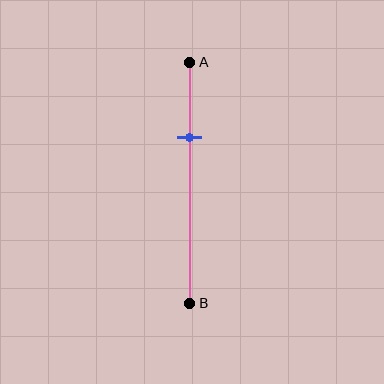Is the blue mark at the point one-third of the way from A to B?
Yes, the mark is approximately at the one-third point.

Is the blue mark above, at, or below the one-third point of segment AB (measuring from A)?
The blue mark is approximately at the one-third point of segment AB.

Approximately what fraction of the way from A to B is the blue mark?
The blue mark is approximately 30% of the way from A to B.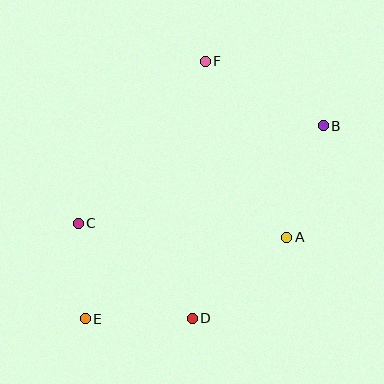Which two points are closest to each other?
Points C and E are closest to each other.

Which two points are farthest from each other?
Points B and E are farthest from each other.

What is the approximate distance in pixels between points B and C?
The distance between B and C is approximately 264 pixels.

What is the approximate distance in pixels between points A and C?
The distance between A and C is approximately 209 pixels.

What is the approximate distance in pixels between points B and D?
The distance between B and D is approximately 233 pixels.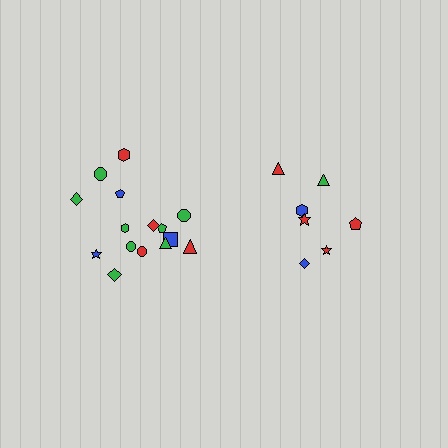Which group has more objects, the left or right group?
The left group.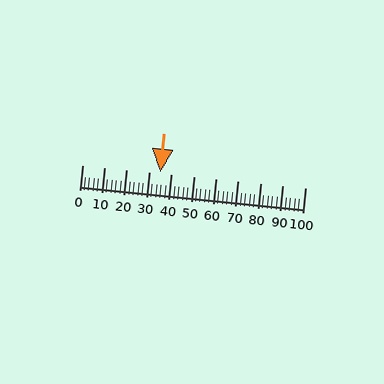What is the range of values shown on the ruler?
The ruler shows values from 0 to 100.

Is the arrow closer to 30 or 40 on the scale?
The arrow is closer to 40.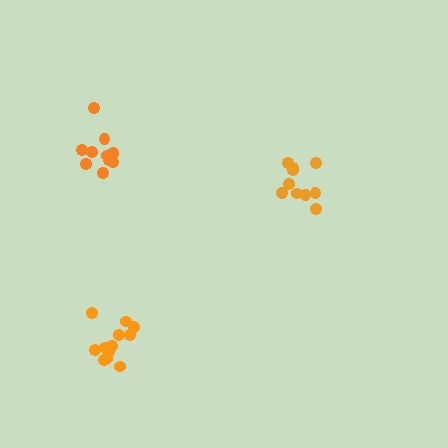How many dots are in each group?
Group 1: 12 dots, Group 2: 10 dots, Group 3: 12 dots (34 total).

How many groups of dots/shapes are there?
There are 3 groups.